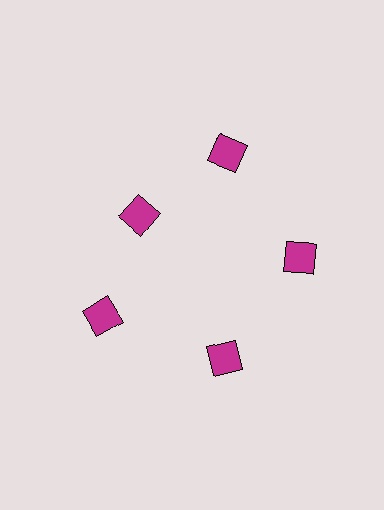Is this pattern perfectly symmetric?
No. The 5 magenta squares are arranged in a ring, but one element near the 10 o'clock position is pulled inward toward the center, breaking the 5-fold rotational symmetry.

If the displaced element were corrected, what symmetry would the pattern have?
It would have 5-fold rotational symmetry — the pattern would map onto itself every 72 degrees.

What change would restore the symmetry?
The symmetry would be restored by moving it outward, back onto the ring so that all 5 squares sit at equal angles and equal distance from the center.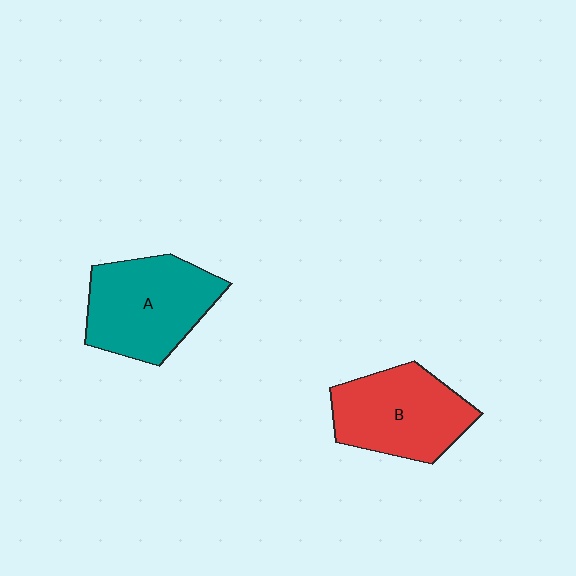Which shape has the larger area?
Shape A (teal).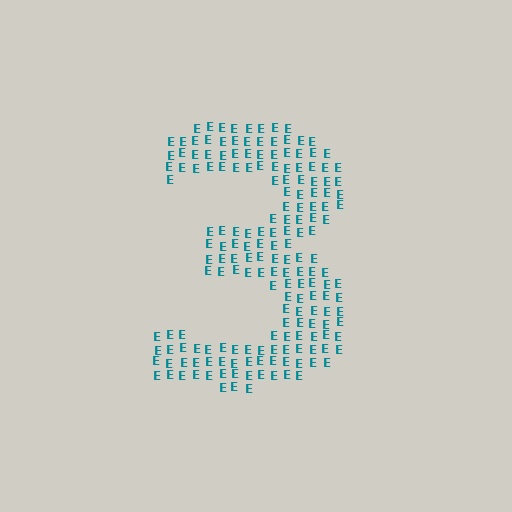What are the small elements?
The small elements are letter E's.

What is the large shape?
The large shape is the digit 3.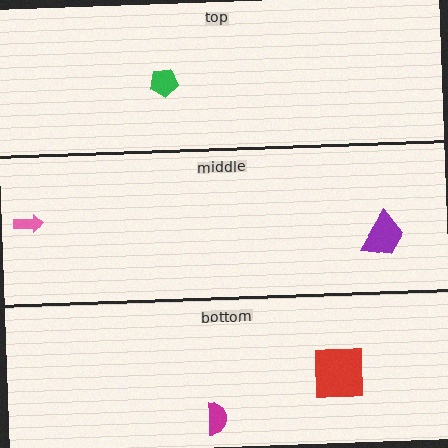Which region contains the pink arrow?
The middle region.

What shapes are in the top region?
The green pentagon.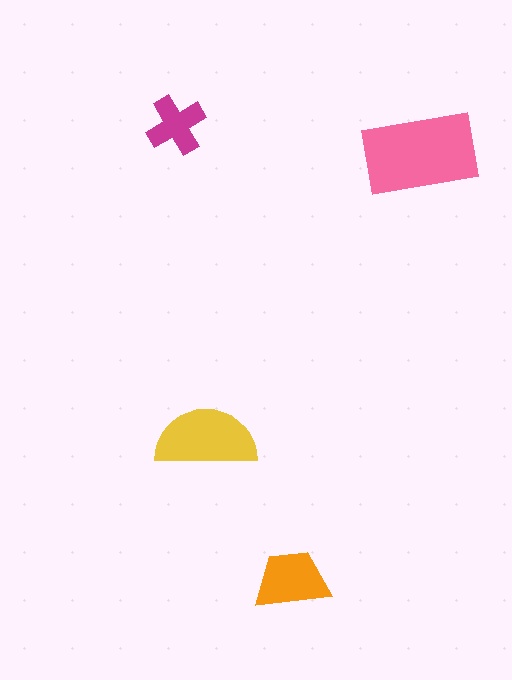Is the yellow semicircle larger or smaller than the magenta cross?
Larger.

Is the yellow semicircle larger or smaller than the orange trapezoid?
Larger.